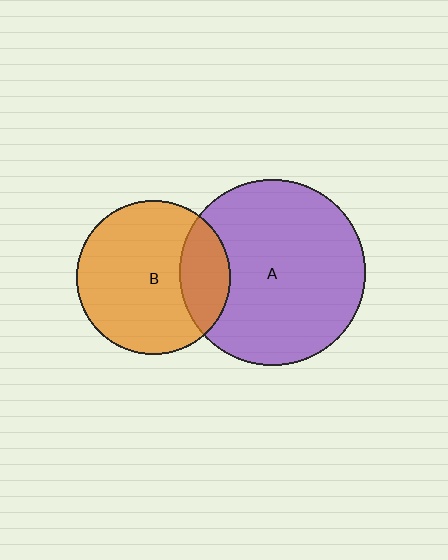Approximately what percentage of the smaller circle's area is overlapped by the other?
Approximately 25%.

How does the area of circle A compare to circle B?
Approximately 1.5 times.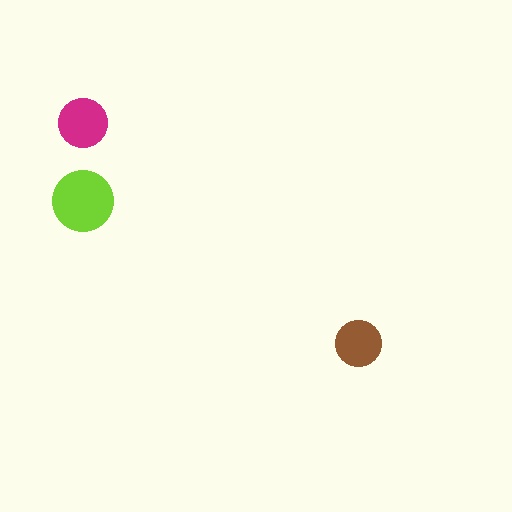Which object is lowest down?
The brown circle is bottommost.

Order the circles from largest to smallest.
the lime one, the magenta one, the brown one.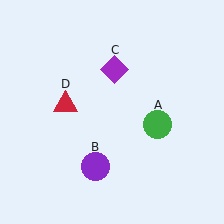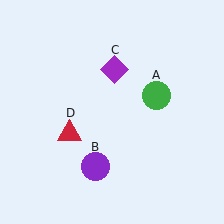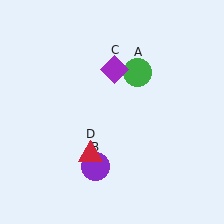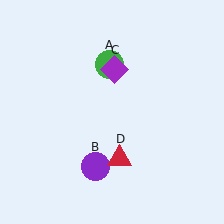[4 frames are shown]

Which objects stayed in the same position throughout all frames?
Purple circle (object B) and purple diamond (object C) remained stationary.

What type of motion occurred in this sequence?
The green circle (object A), red triangle (object D) rotated counterclockwise around the center of the scene.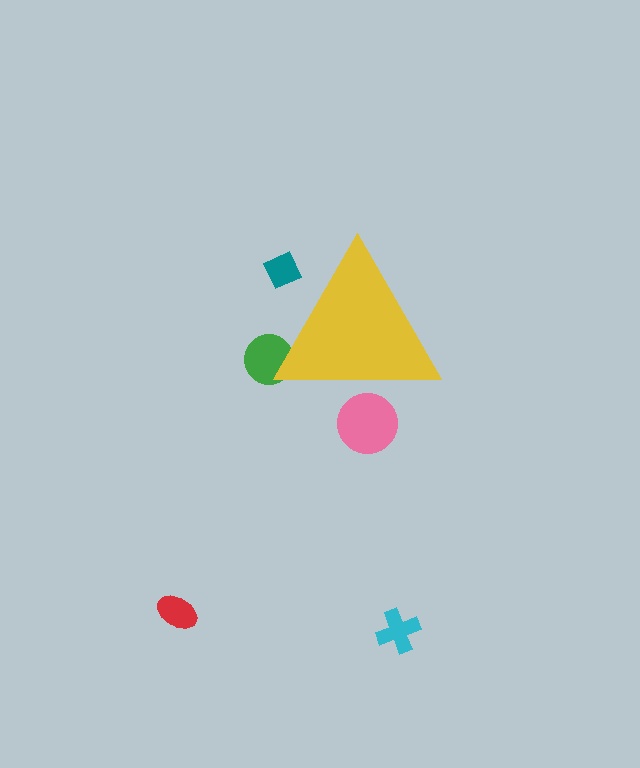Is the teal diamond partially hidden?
Yes, the teal diamond is partially hidden behind the yellow triangle.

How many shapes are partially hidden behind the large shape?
3 shapes are partially hidden.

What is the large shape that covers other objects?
A yellow triangle.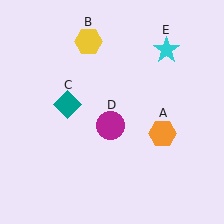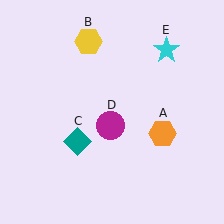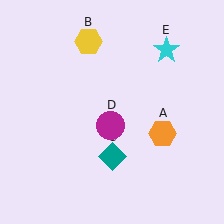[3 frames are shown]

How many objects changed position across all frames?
1 object changed position: teal diamond (object C).